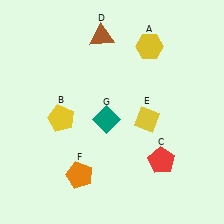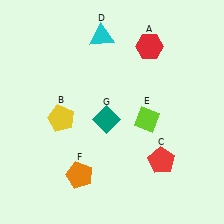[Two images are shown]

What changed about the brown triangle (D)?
In Image 1, D is brown. In Image 2, it changed to cyan.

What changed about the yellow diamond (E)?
In Image 1, E is yellow. In Image 2, it changed to lime.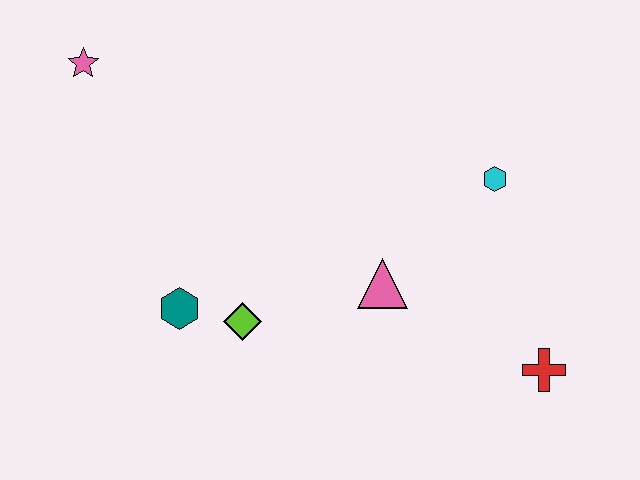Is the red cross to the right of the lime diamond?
Yes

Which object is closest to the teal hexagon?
The lime diamond is closest to the teal hexagon.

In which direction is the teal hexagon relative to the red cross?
The teal hexagon is to the left of the red cross.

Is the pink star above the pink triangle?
Yes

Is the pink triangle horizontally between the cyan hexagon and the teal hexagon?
Yes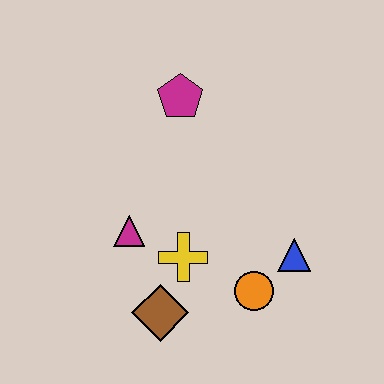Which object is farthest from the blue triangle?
The magenta pentagon is farthest from the blue triangle.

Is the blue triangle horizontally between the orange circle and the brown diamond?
No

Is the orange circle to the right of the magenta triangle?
Yes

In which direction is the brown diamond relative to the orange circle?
The brown diamond is to the left of the orange circle.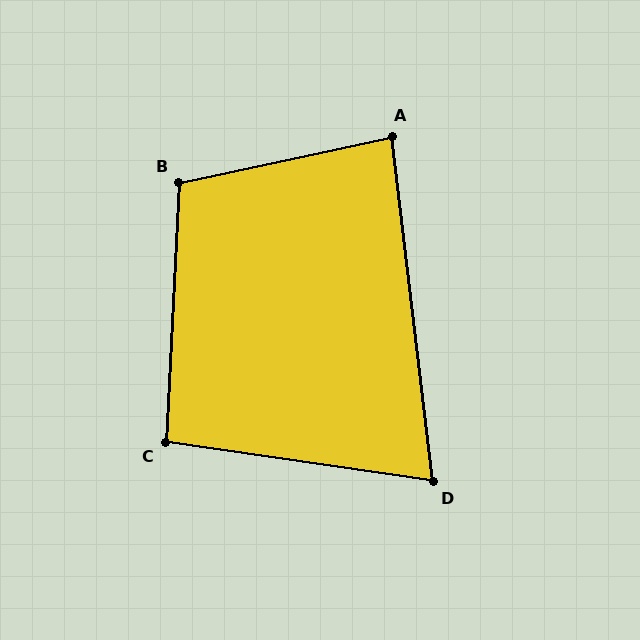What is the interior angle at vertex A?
Approximately 85 degrees (acute).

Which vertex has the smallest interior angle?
D, at approximately 75 degrees.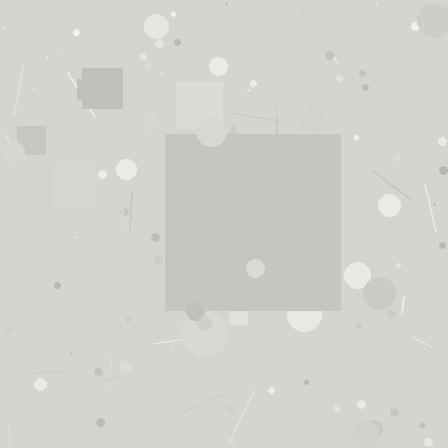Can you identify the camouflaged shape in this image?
The camouflaged shape is a square.